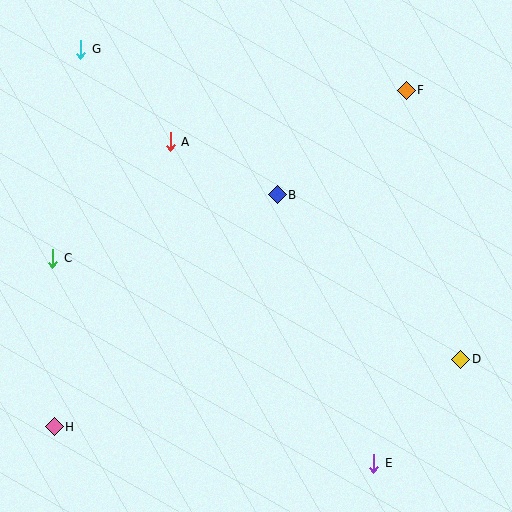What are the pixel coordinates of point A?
Point A is at (170, 142).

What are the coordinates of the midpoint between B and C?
The midpoint between B and C is at (165, 226).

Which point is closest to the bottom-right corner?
Point E is closest to the bottom-right corner.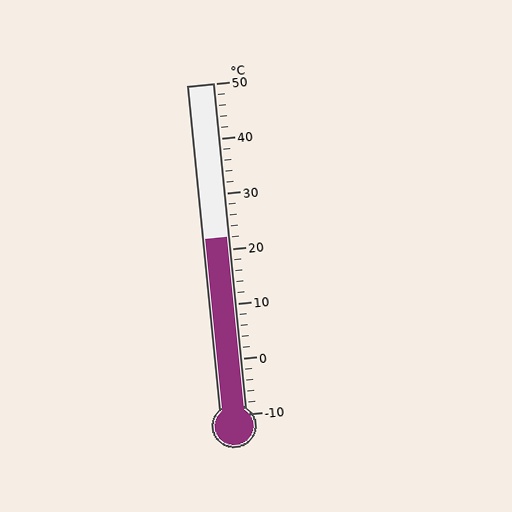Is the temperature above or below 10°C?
The temperature is above 10°C.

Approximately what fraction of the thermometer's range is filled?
The thermometer is filled to approximately 55% of its range.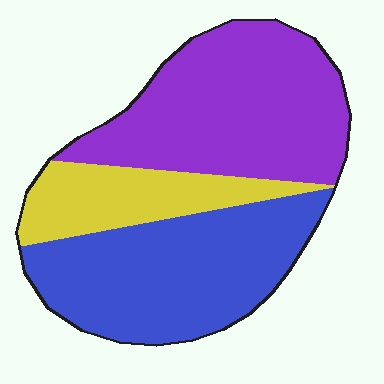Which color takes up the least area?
Yellow, at roughly 20%.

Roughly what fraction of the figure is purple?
Purple takes up about two fifths (2/5) of the figure.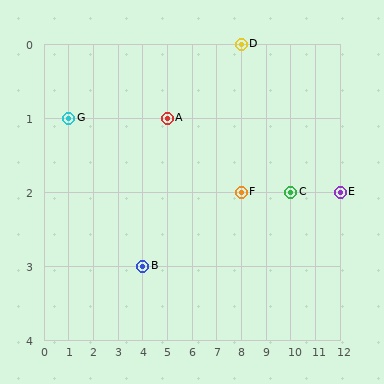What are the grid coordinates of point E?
Point E is at grid coordinates (12, 2).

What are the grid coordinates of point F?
Point F is at grid coordinates (8, 2).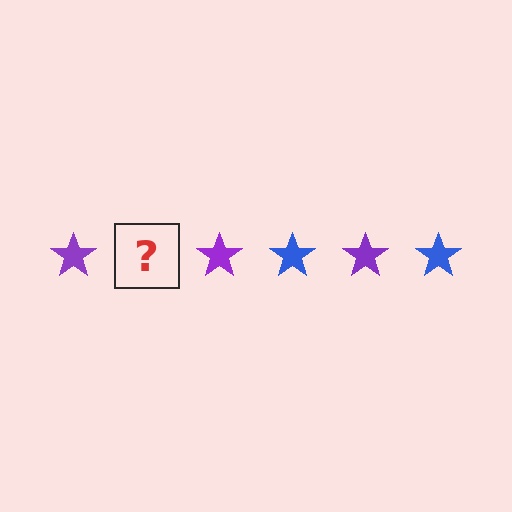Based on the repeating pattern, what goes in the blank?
The blank should be a blue star.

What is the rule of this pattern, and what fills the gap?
The rule is that the pattern cycles through purple, blue stars. The gap should be filled with a blue star.